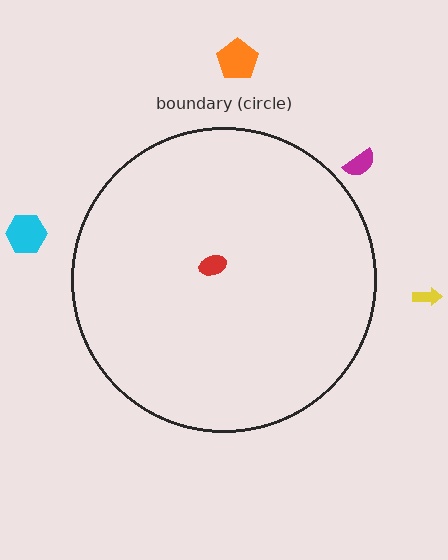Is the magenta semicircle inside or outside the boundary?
Outside.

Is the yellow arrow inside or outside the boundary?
Outside.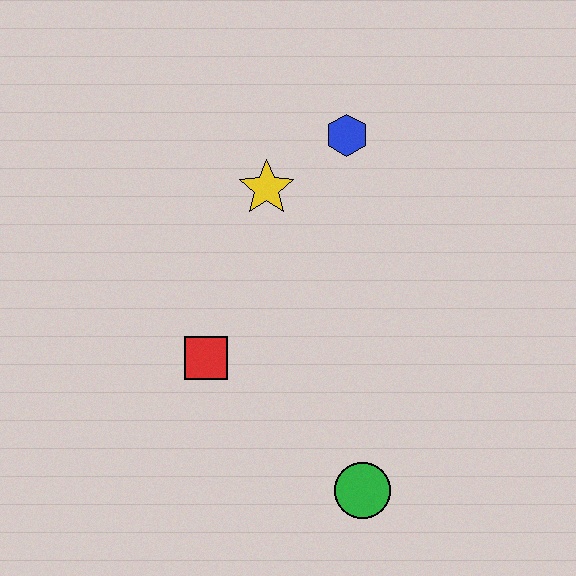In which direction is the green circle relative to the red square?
The green circle is to the right of the red square.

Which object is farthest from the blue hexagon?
The green circle is farthest from the blue hexagon.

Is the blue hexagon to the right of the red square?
Yes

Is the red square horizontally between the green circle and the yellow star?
No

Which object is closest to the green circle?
The red square is closest to the green circle.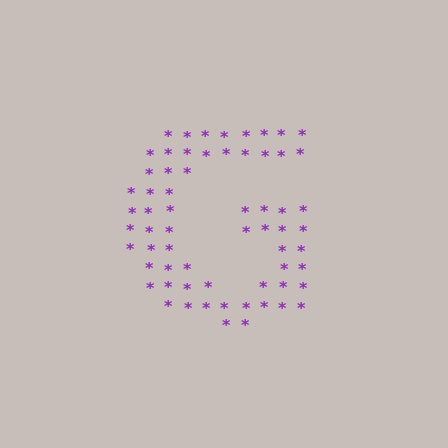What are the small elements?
The small elements are asterisks.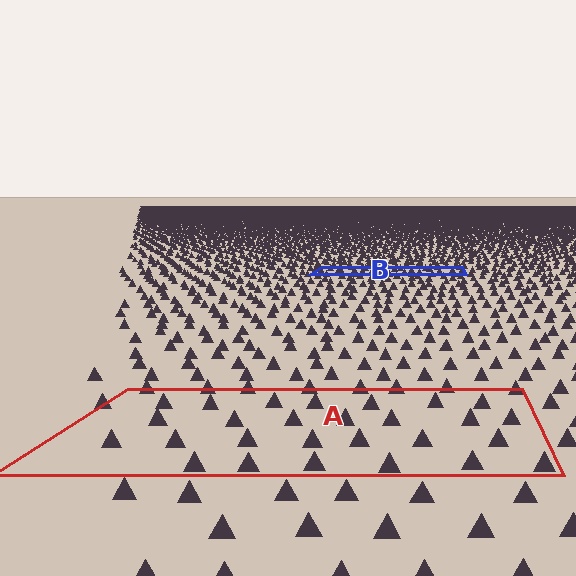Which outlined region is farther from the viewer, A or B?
Region B is farther from the viewer — the texture elements inside it appear smaller and more densely packed.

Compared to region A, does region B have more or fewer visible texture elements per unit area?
Region B has more texture elements per unit area — they are packed more densely because it is farther away.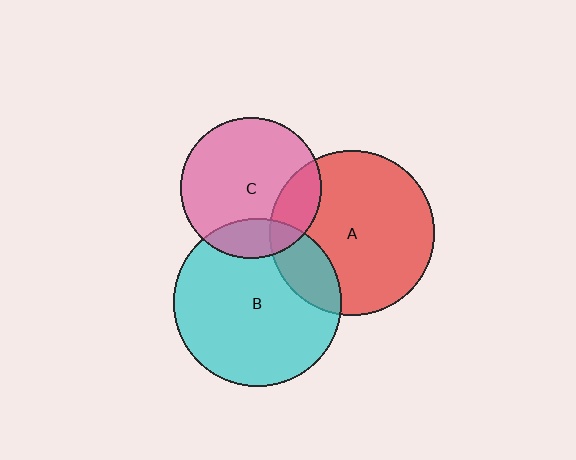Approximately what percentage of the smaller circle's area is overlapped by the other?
Approximately 20%.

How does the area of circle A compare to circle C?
Approximately 1.4 times.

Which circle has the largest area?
Circle B (cyan).